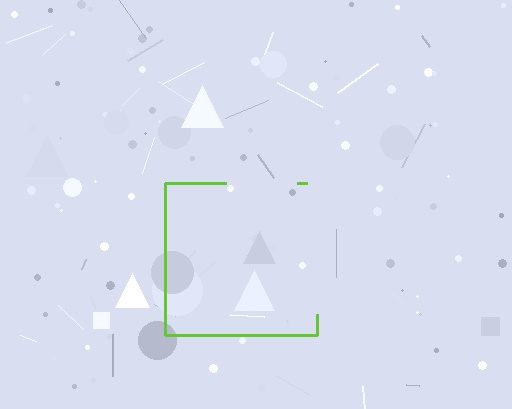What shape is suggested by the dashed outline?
The dashed outline suggests a square.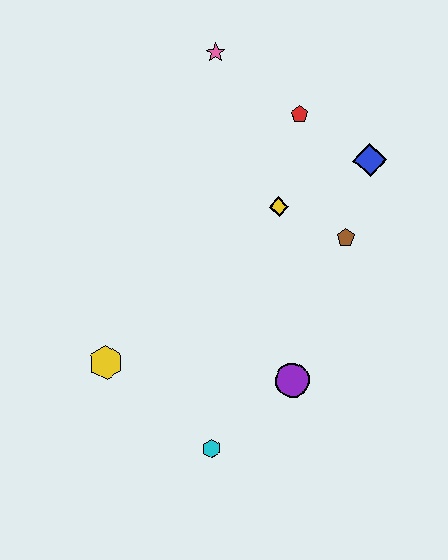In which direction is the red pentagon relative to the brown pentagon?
The red pentagon is above the brown pentagon.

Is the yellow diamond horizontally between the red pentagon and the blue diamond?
No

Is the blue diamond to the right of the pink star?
Yes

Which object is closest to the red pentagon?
The blue diamond is closest to the red pentagon.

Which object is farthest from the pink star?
The cyan hexagon is farthest from the pink star.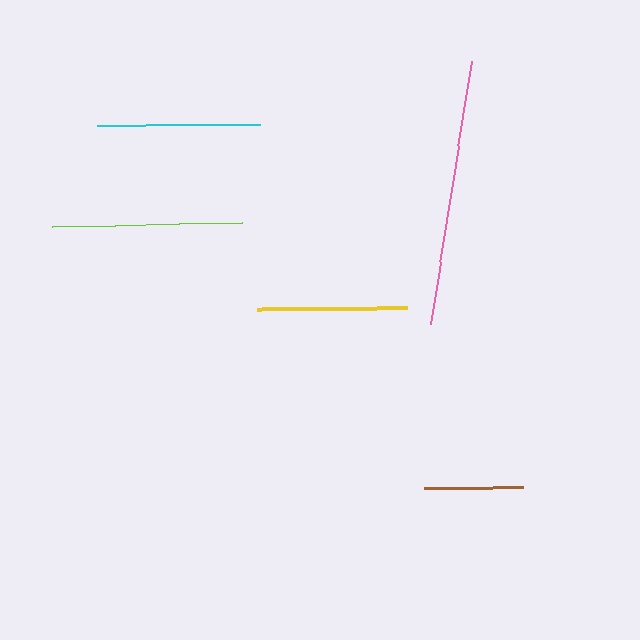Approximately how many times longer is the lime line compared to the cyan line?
The lime line is approximately 1.2 times the length of the cyan line.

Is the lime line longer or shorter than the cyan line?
The lime line is longer than the cyan line.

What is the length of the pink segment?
The pink segment is approximately 267 pixels long.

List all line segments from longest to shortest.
From longest to shortest: pink, lime, cyan, yellow, brown.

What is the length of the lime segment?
The lime segment is approximately 190 pixels long.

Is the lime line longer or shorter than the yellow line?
The lime line is longer than the yellow line.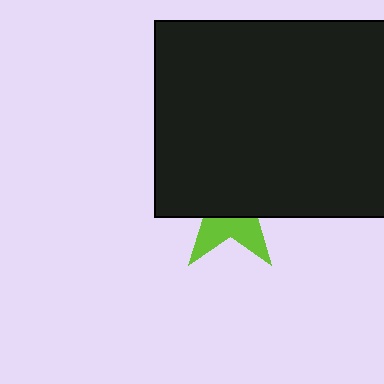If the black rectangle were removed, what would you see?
You would see the complete lime star.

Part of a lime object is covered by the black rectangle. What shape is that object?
It is a star.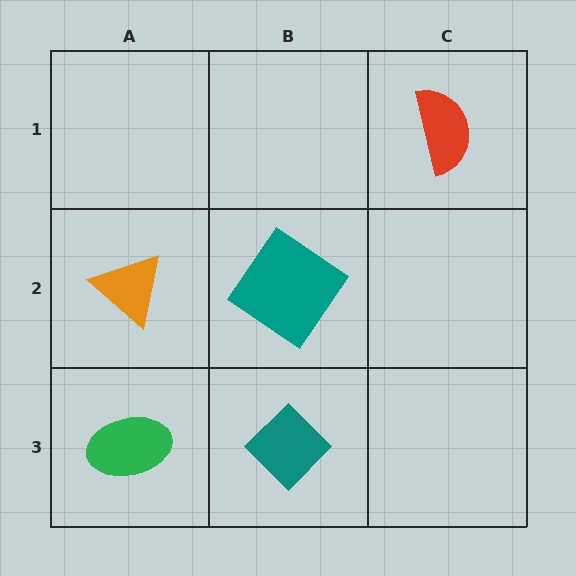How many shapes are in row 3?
2 shapes.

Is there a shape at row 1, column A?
No, that cell is empty.